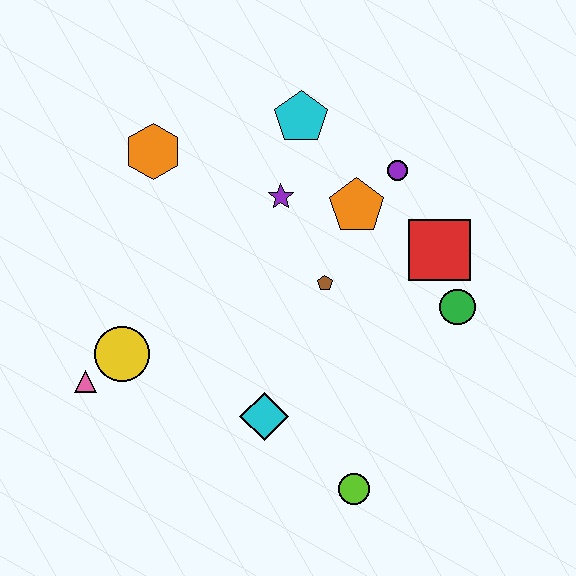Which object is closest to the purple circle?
The orange pentagon is closest to the purple circle.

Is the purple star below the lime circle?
No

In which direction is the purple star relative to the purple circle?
The purple star is to the left of the purple circle.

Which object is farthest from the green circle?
The pink triangle is farthest from the green circle.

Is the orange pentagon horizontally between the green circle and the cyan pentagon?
Yes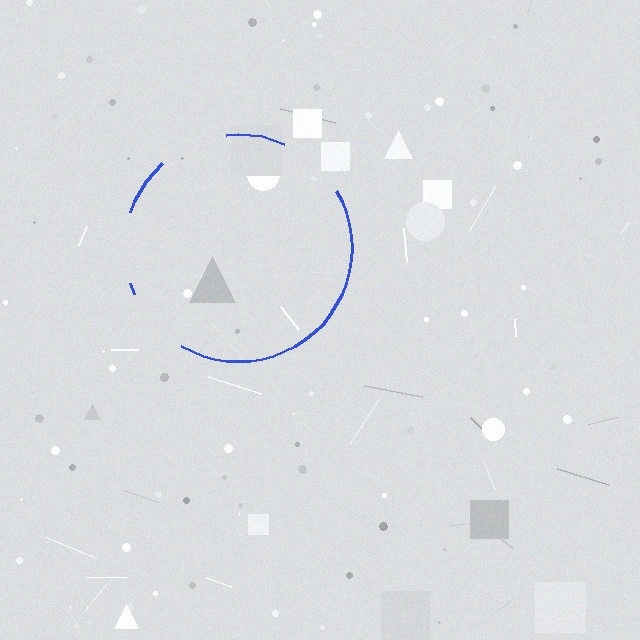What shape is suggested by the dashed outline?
The dashed outline suggests a circle.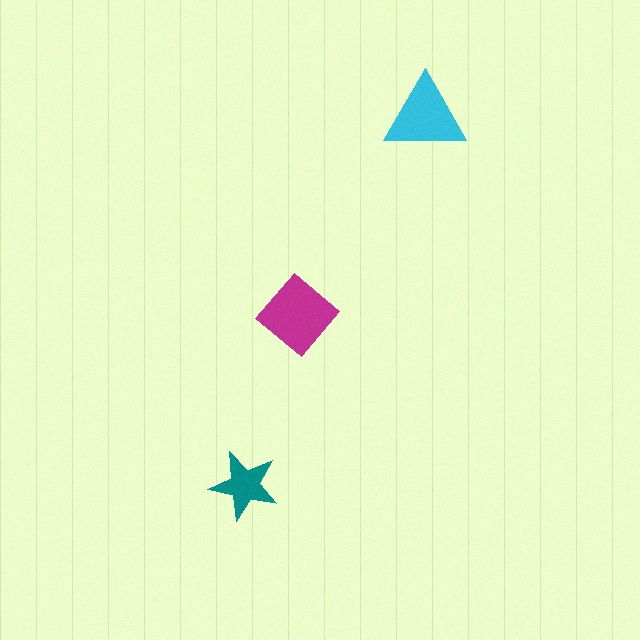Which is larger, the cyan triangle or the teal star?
The cyan triangle.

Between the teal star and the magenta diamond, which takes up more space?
The magenta diamond.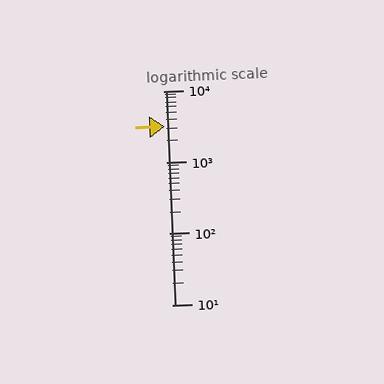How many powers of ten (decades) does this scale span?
The scale spans 3 decades, from 10 to 10000.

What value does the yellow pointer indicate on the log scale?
The pointer indicates approximately 3200.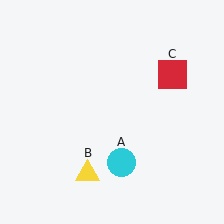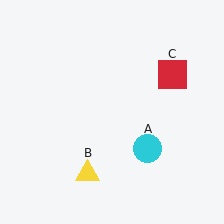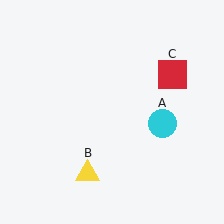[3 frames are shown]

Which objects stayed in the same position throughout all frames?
Yellow triangle (object B) and red square (object C) remained stationary.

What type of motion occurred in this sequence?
The cyan circle (object A) rotated counterclockwise around the center of the scene.